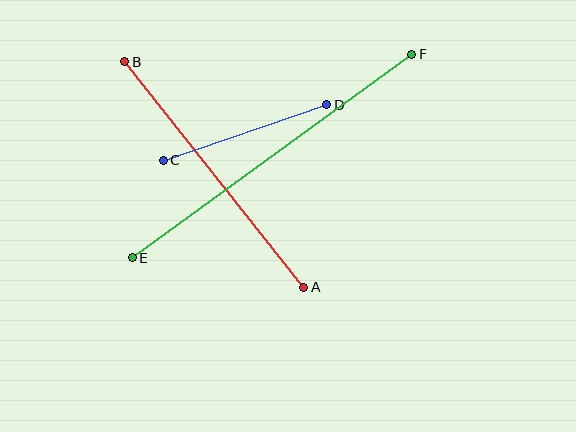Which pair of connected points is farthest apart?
Points E and F are farthest apart.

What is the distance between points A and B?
The distance is approximately 288 pixels.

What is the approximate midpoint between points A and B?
The midpoint is at approximately (214, 174) pixels.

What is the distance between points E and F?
The distance is approximately 346 pixels.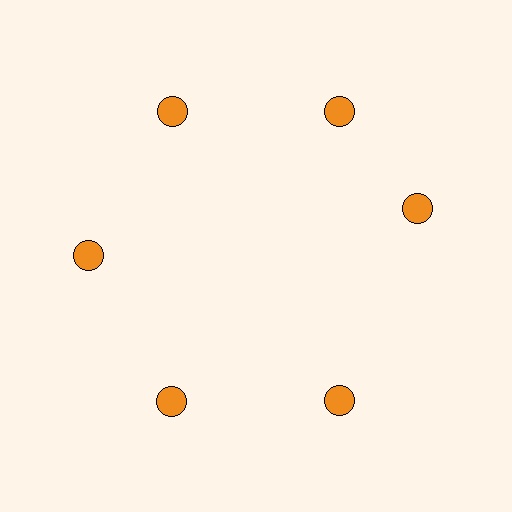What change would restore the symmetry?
The symmetry would be restored by rotating it back into even spacing with its neighbors so that all 6 circles sit at equal angles and equal distance from the center.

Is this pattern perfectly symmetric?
No. The 6 orange circles are arranged in a ring, but one element near the 3 o'clock position is rotated out of alignment along the ring, breaking the 6-fold rotational symmetry.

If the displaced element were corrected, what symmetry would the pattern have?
It would have 6-fold rotational symmetry — the pattern would map onto itself every 60 degrees.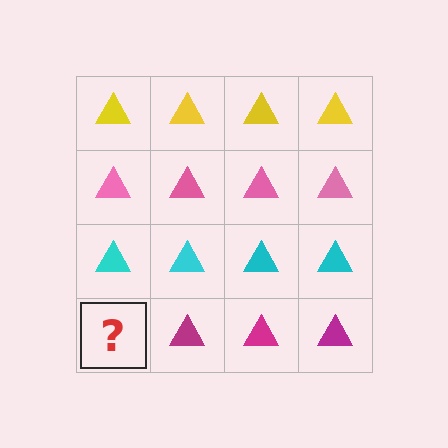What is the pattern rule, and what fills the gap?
The rule is that each row has a consistent color. The gap should be filled with a magenta triangle.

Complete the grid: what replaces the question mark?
The question mark should be replaced with a magenta triangle.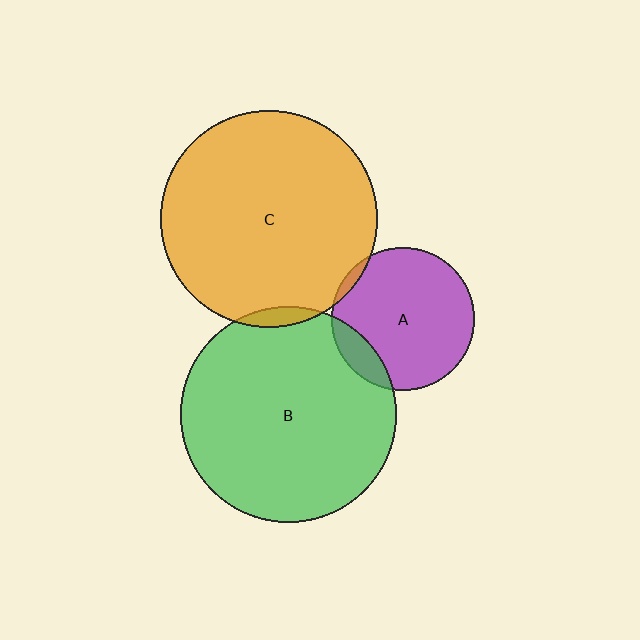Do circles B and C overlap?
Yes.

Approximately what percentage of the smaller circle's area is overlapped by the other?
Approximately 5%.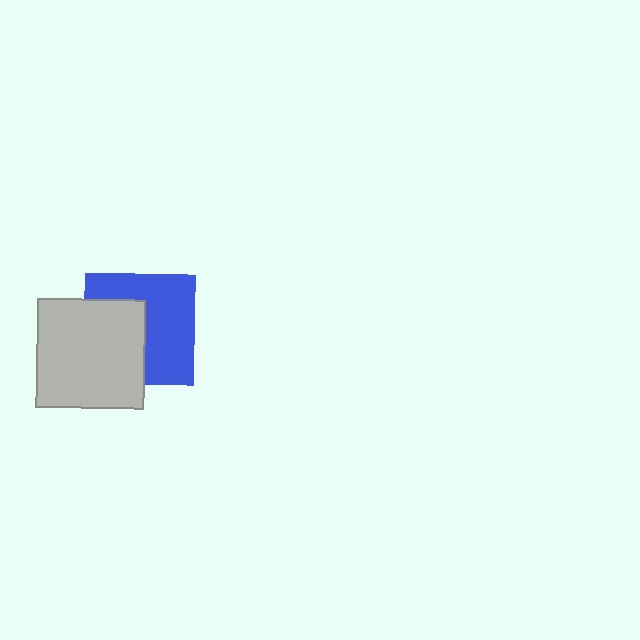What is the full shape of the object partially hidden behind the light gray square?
The partially hidden object is a blue square.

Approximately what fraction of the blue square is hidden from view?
Roughly 42% of the blue square is hidden behind the light gray square.